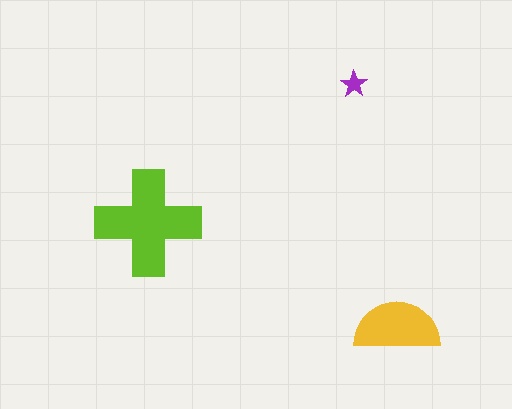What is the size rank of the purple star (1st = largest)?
3rd.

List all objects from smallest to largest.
The purple star, the yellow semicircle, the lime cross.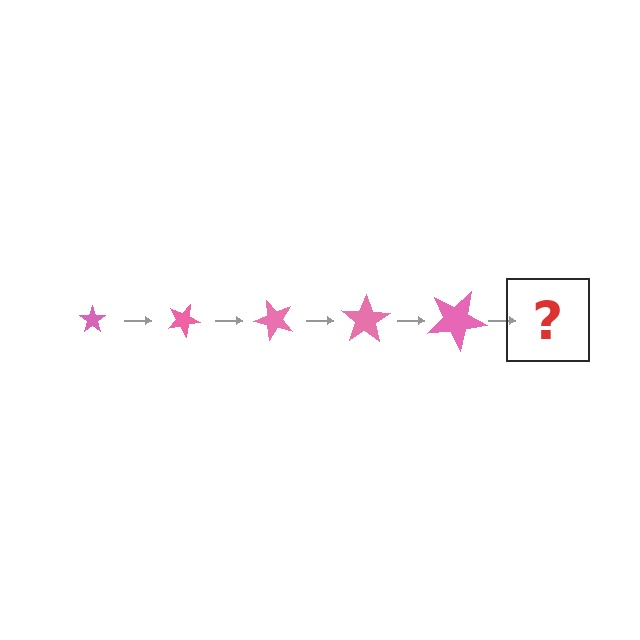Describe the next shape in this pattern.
It should be a star, larger than the previous one and rotated 125 degrees from the start.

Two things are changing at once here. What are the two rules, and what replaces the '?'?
The two rules are that the star grows larger each step and it rotates 25 degrees each step. The '?' should be a star, larger than the previous one and rotated 125 degrees from the start.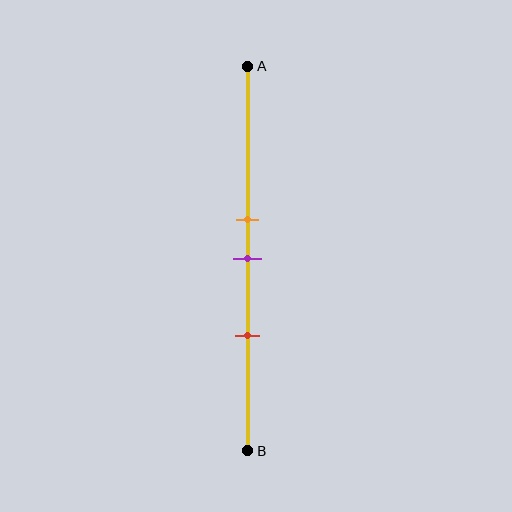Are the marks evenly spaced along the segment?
Yes, the marks are approximately evenly spaced.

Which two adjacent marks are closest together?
The orange and purple marks are the closest adjacent pair.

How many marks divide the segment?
There are 3 marks dividing the segment.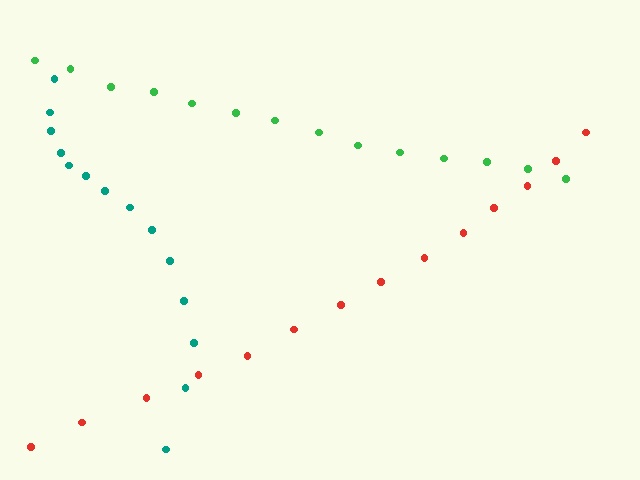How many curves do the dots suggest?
There are 3 distinct paths.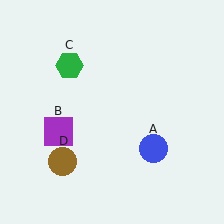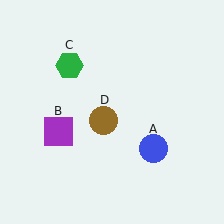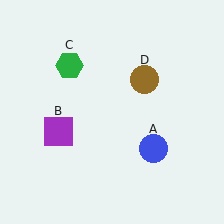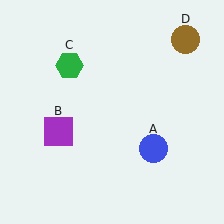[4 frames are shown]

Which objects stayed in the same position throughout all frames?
Blue circle (object A) and purple square (object B) and green hexagon (object C) remained stationary.